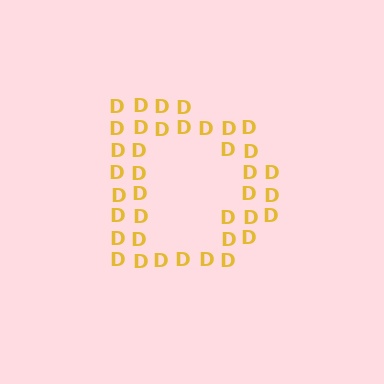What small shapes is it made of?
It is made of small letter D's.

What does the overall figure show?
The overall figure shows the letter D.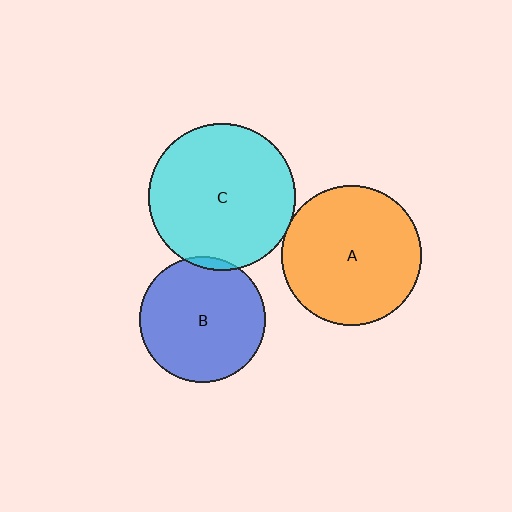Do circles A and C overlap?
Yes.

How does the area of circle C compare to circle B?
Approximately 1.4 times.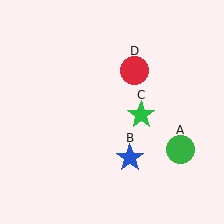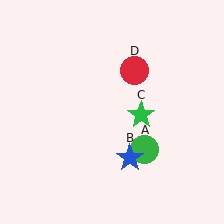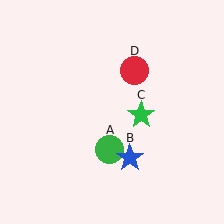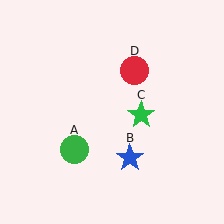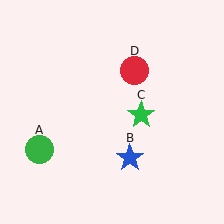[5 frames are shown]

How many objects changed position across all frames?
1 object changed position: green circle (object A).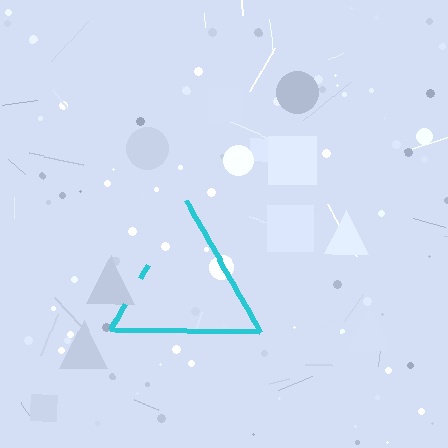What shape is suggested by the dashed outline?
The dashed outline suggests a triangle.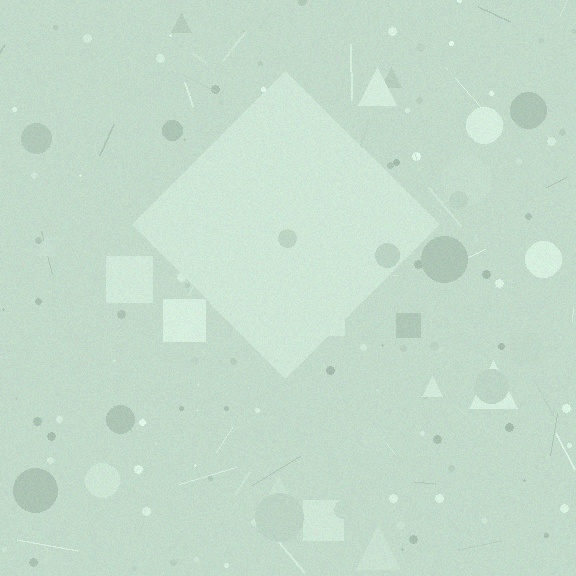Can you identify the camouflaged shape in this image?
The camouflaged shape is a diamond.